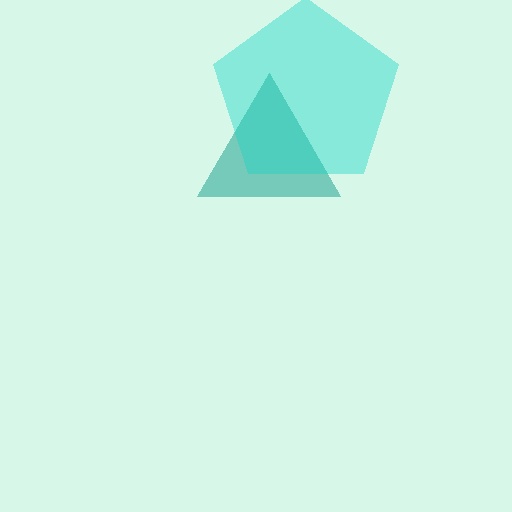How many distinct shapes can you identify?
There are 2 distinct shapes: a teal triangle, a cyan pentagon.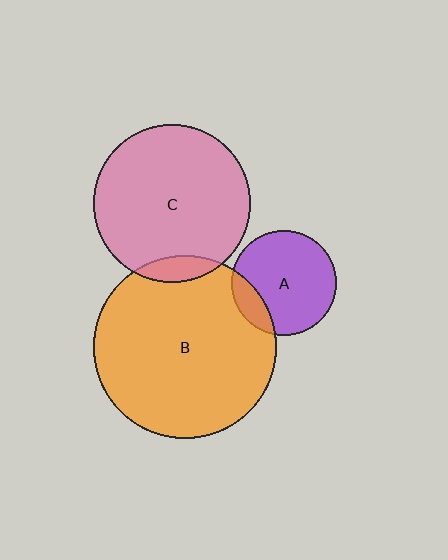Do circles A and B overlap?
Yes.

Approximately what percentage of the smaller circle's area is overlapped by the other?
Approximately 15%.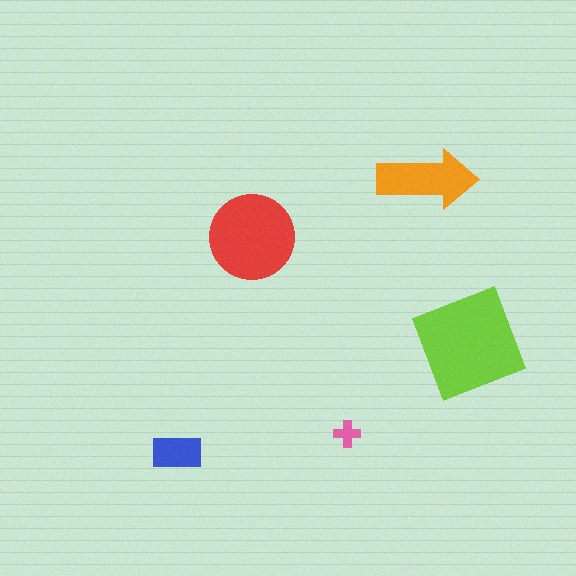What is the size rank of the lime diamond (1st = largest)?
1st.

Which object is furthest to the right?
The lime diamond is rightmost.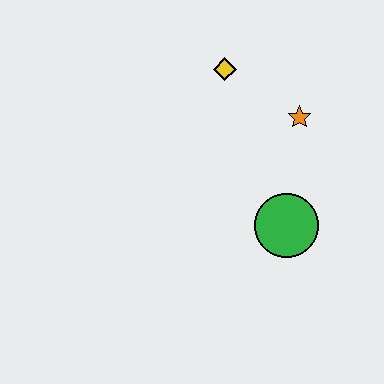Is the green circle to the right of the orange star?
No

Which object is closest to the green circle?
The orange star is closest to the green circle.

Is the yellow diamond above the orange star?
Yes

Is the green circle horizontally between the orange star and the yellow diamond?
Yes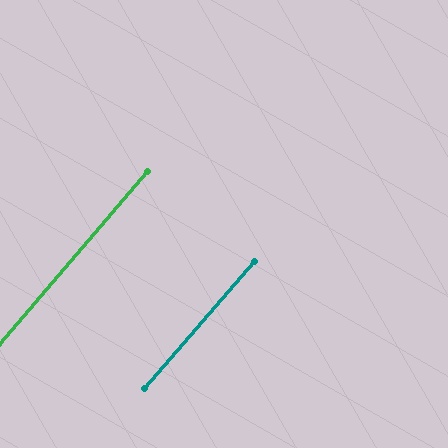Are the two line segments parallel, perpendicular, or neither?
Parallel — their directions differ by only 0.0°.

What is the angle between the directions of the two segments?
Approximately 0 degrees.